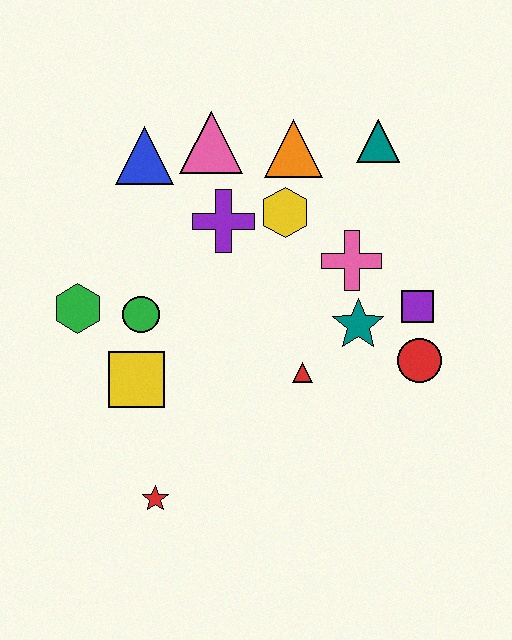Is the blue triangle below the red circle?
No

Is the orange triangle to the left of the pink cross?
Yes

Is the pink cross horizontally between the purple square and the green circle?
Yes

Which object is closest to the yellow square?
The green circle is closest to the yellow square.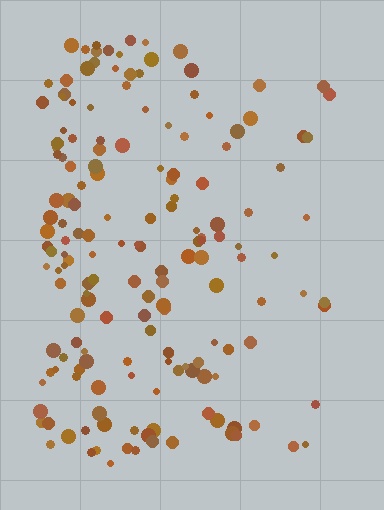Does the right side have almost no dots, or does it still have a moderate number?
Still a moderate number, just noticeably fewer than the left.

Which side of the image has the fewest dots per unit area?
The right.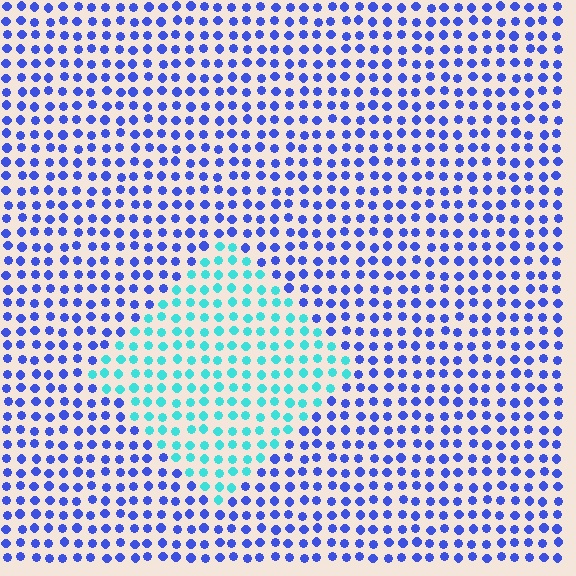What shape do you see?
I see a diamond.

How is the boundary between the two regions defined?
The boundary is defined purely by a slight shift in hue (about 56 degrees). Spacing, size, and orientation are identical on both sides.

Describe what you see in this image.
The image is filled with small blue elements in a uniform arrangement. A diamond-shaped region is visible where the elements are tinted to a slightly different hue, forming a subtle color boundary.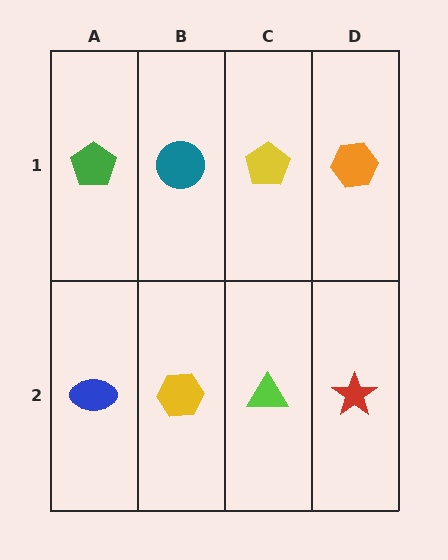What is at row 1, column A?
A green pentagon.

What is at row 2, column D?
A red star.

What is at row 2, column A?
A blue ellipse.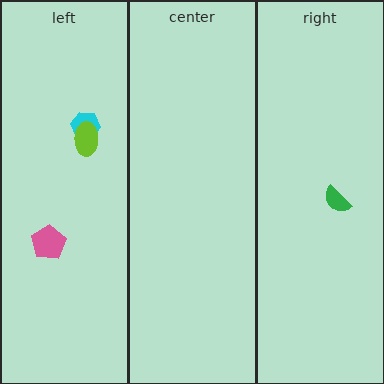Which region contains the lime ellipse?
The left region.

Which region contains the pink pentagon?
The left region.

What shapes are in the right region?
The green semicircle.